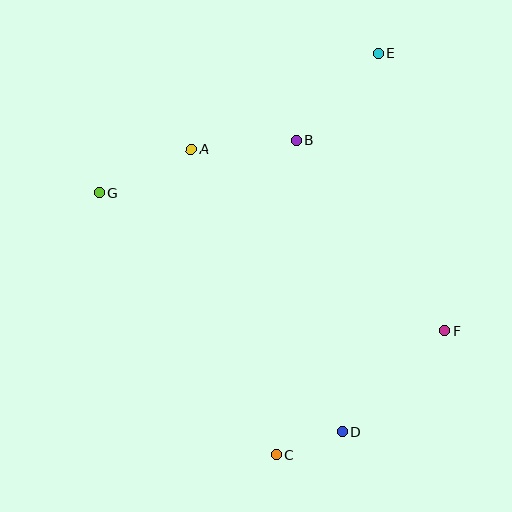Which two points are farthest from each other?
Points C and E are farthest from each other.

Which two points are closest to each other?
Points C and D are closest to each other.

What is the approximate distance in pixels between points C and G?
The distance between C and G is approximately 316 pixels.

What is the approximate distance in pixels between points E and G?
The distance between E and G is approximately 312 pixels.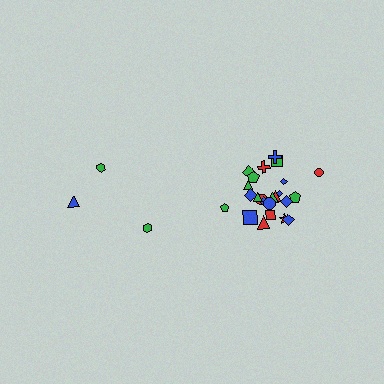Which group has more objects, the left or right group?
The right group.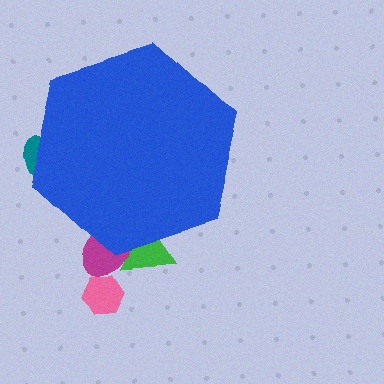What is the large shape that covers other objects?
A blue hexagon.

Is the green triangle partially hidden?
Yes, the green triangle is partially hidden behind the blue hexagon.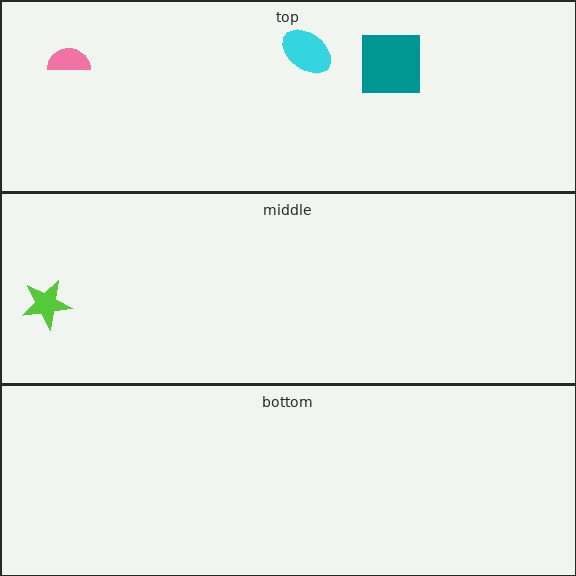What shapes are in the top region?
The cyan ellipse, the teal square, the pink semicircle.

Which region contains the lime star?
The middle region.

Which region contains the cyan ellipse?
The top region.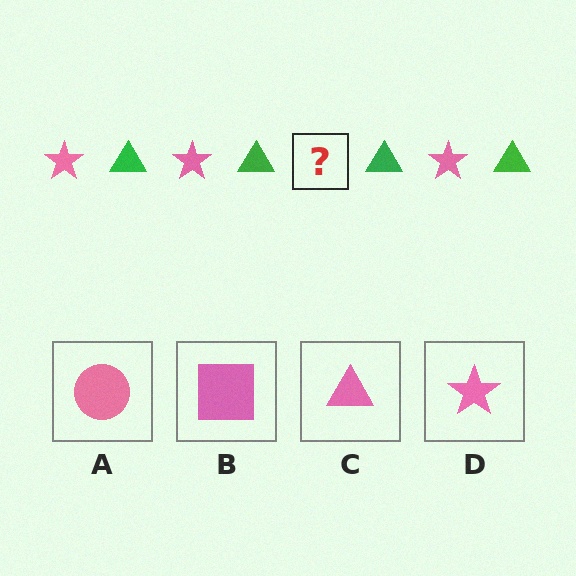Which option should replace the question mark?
Option D.